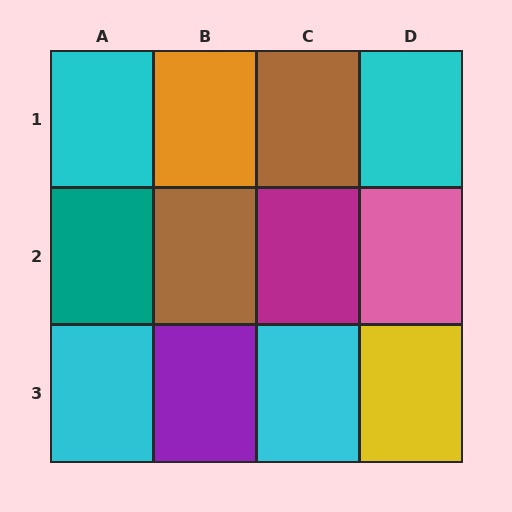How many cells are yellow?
1 cell is yellow.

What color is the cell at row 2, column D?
Pink.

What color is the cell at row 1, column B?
Orange.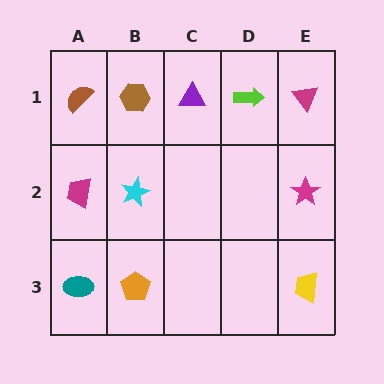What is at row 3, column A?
A teal ellipse.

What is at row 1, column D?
A lime arrow.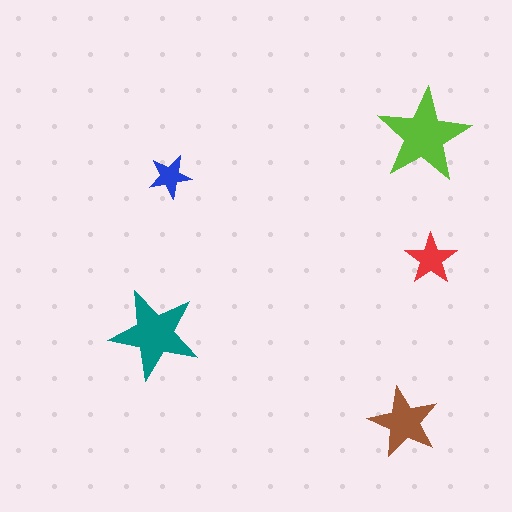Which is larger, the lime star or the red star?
The lime one.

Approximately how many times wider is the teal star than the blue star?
About 2 times wider.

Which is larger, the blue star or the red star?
The red one.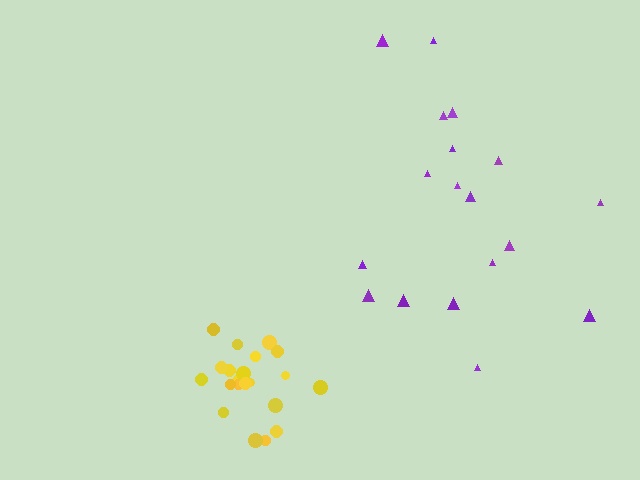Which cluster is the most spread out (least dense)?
Purple.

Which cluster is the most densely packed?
Yellow.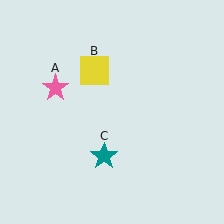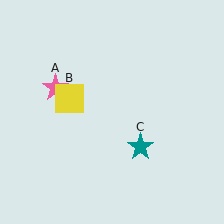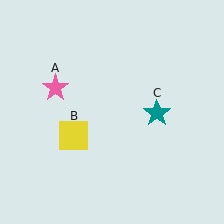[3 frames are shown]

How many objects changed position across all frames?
2 objects changed position: yellow square (object B), teal star (object C).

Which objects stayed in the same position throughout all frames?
Pink star (object A) remained stationary.